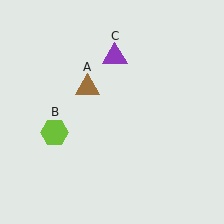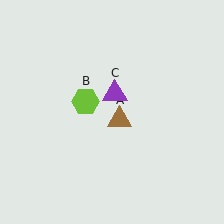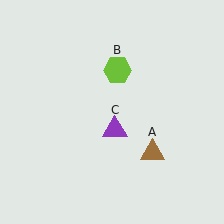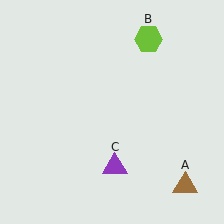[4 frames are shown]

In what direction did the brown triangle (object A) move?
The brown triangle (object A) moved down and to the right.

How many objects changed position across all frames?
3 objects changed position: brown triangle (object A), lime hexagon (object B), purple triangle (object C).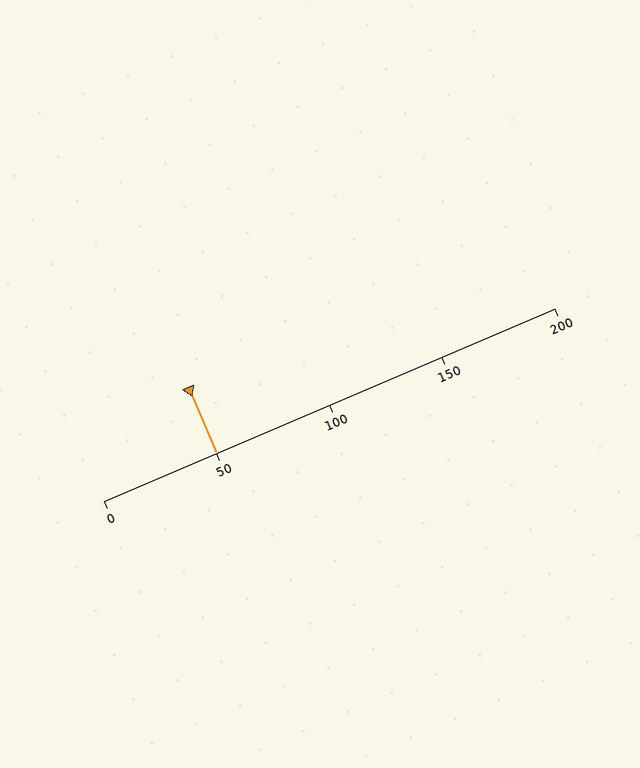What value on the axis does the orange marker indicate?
The marker indicates approximately 50.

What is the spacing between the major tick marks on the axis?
The major ticks are spaced 50 apart.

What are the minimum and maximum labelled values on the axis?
The axis runs from 0 to 200.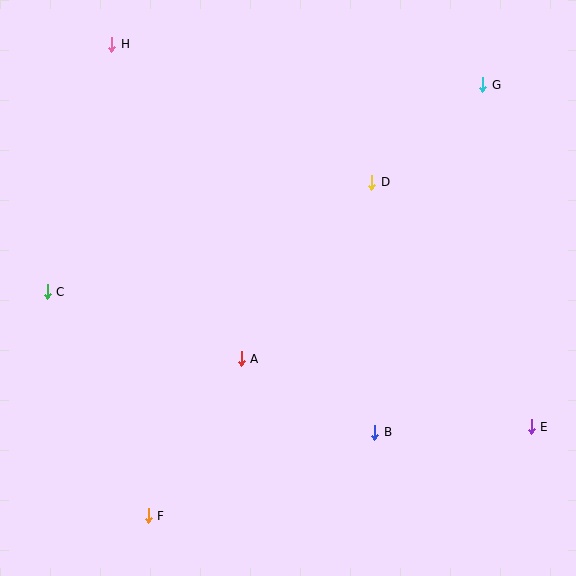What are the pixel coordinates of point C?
Point C is at (47, 292).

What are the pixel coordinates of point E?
Point E is at (531, 427).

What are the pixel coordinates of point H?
Point H is at (112, 44).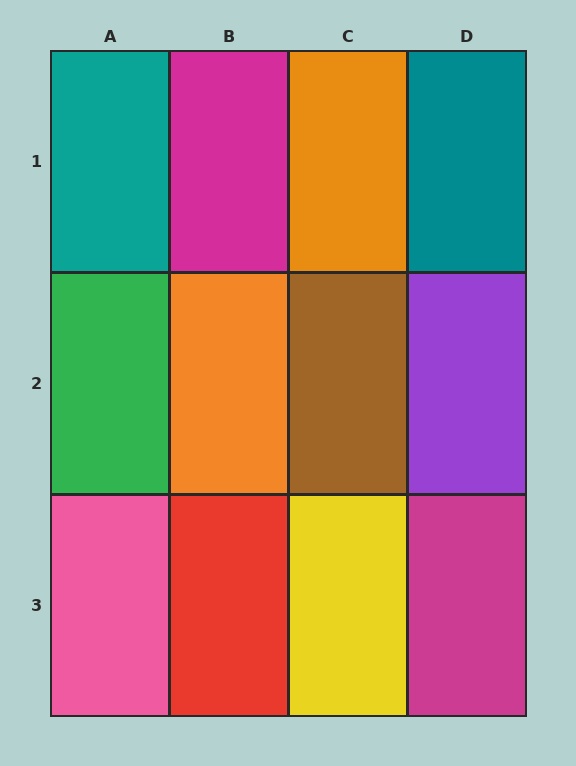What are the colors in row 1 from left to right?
Teal, magenta, orange, teal.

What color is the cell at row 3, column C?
Yellow.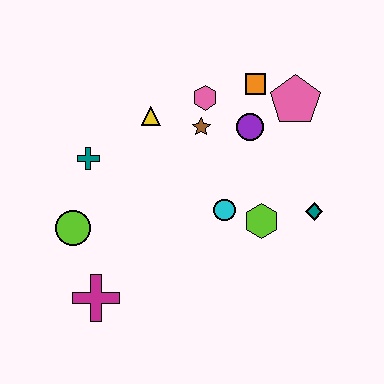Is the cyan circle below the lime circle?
No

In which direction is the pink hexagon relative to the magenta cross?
The pink hexagon is above the magenta cross.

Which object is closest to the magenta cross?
The lime circle is closest to the magenta cross.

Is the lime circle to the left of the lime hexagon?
Yes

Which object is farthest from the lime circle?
The pink pentagon is farthest from the lime circle.